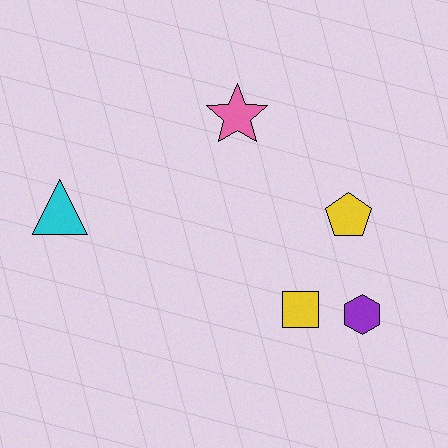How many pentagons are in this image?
There is 1 pentagon.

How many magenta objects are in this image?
There are no magenta objects.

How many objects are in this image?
There are 5 objects.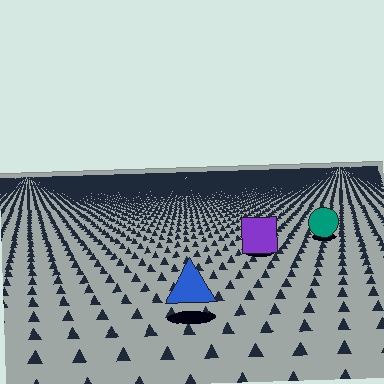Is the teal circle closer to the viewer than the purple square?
No. The purple square is closer — you can tell from the texture gradient: the ground texture is coarser near it.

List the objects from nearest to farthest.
From nearest to farthest: the blue triangle, the purple square, the teal circle.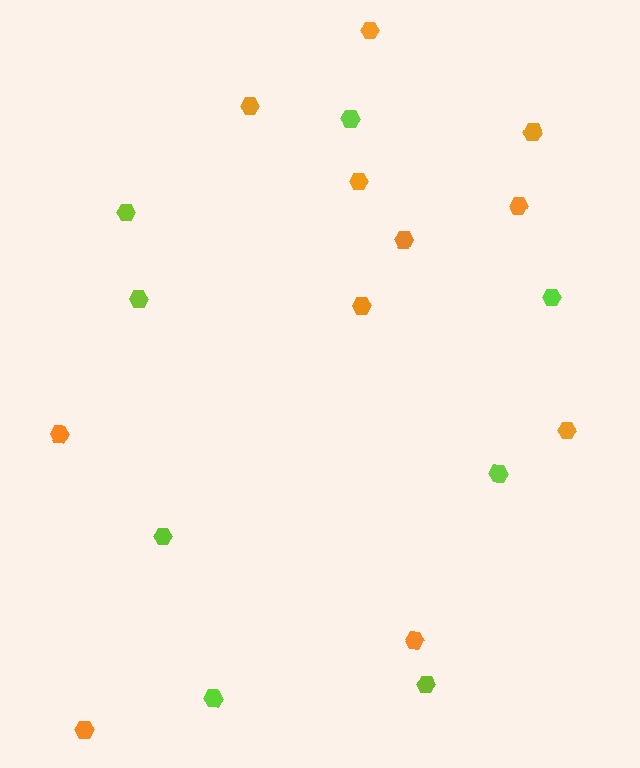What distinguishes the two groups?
There are 2 groups: one group of orange hexagons (11) and one group of lime hexagons (8).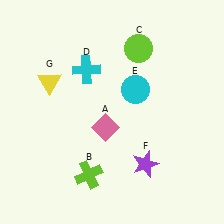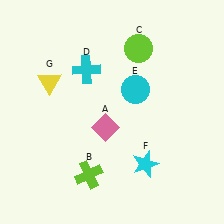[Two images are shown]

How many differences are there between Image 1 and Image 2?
There is 1 difference between the two images.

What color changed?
The star (F) changed from purple in Image 1 to cyan in Image 2.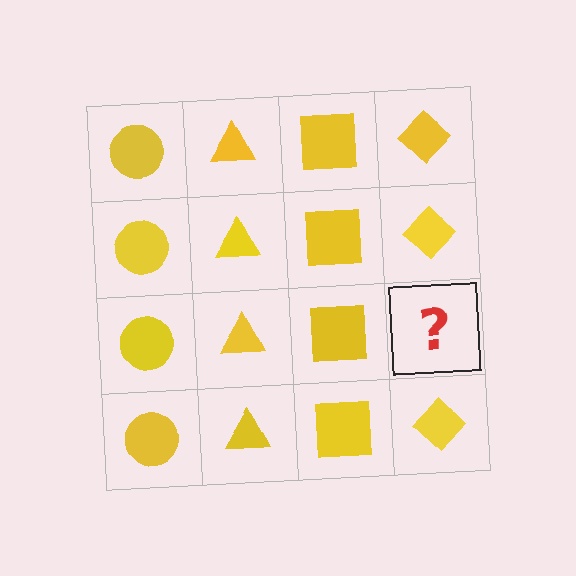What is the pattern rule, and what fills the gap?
The rule is that each column has a consistent shape. The gap should be filled with a yellow diamond.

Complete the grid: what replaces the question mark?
The question mark should be replaced with a yellow diamond.